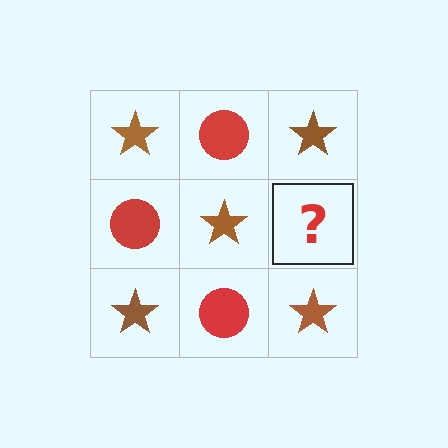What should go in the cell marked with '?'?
The missing cell should contain a red circle.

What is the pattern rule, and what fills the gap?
The rule is that it alternates brown star and red circle in a checkerboard pattern. The gap should be filled with a red circle.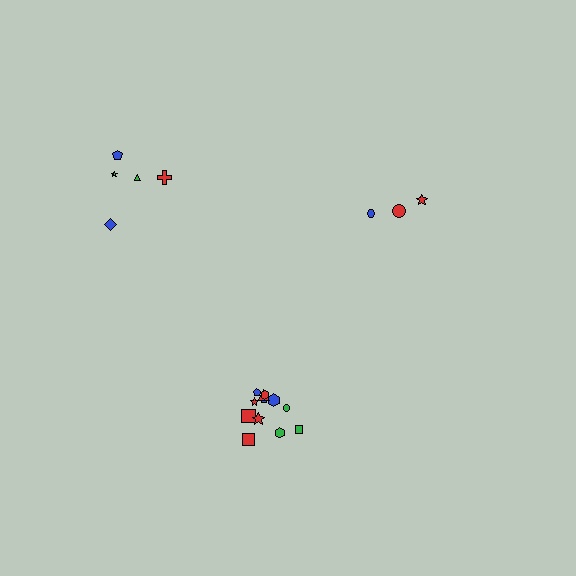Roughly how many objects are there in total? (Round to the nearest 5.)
Roughly 20 objects in total.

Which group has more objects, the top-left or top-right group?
The top-left group.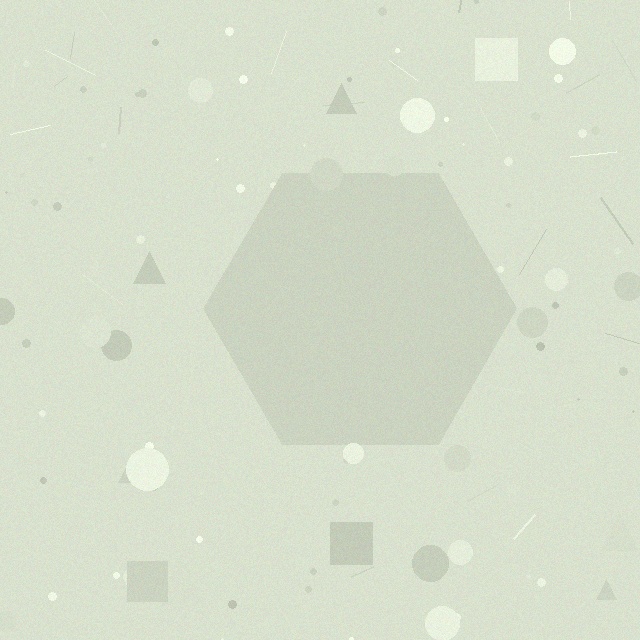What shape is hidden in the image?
A hexagon is hidden in the image.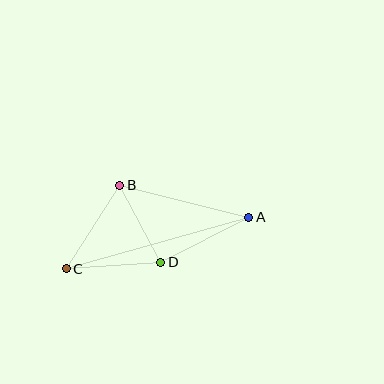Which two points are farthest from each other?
Points A and C are farthest from each other.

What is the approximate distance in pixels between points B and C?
The distance between B and C is approximately 99 pixels.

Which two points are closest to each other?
Points B and D are closest to each other.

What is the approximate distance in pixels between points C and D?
The distance between C and D is approximately 94 pixels.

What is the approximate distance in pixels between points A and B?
The distance between A and B is approximately 133 pixels.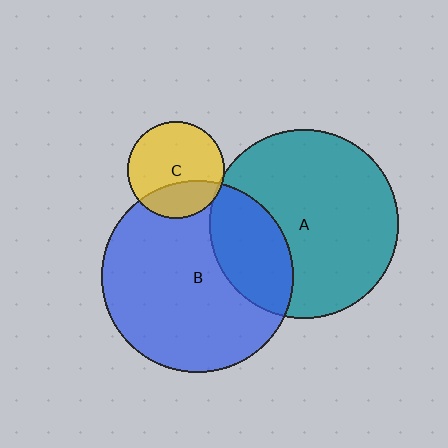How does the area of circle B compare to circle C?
Approximately 3.9 times.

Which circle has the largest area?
Circle B (blue).